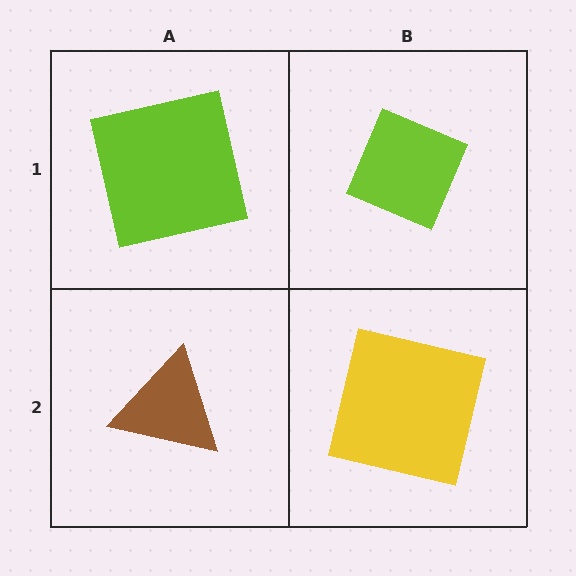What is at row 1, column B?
A lime diamond.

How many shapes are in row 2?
2 shapes.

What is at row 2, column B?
A yellow square.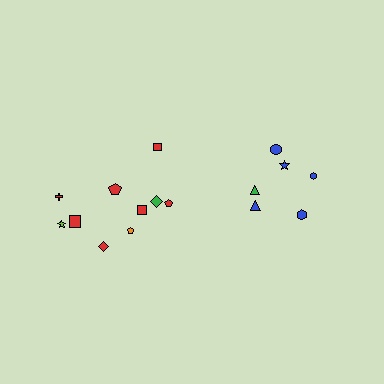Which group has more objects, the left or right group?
The left group.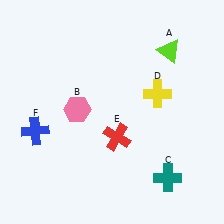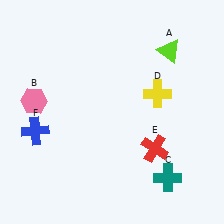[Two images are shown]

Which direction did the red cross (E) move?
The red cross (E) moved right.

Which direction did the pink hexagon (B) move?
The pink hexagon (B) moved left.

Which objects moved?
The objects that moved are: the pink hexagon (B), the red cross (E).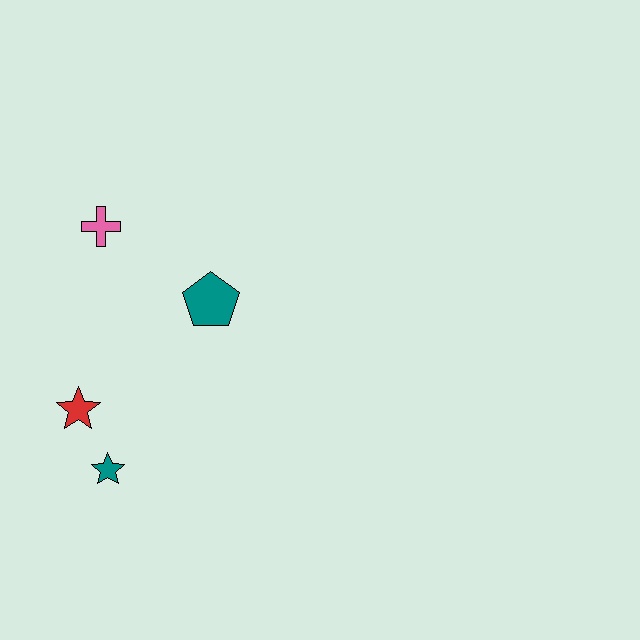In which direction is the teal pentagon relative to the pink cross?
The teal pentagon is to the right of the pink cross.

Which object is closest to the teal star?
The red star is closest to the teal star.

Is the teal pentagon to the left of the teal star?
No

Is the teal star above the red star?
No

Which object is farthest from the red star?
The pink cross is farthest from the red star.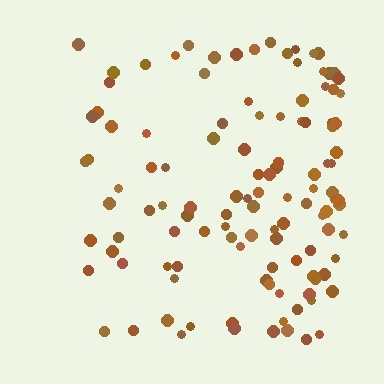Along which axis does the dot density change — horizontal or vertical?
Horizontal.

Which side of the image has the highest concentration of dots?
The right.